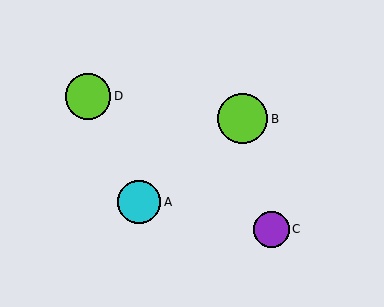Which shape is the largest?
The lime circle (labeled B) is the largest.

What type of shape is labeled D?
Shape D is a lime circle.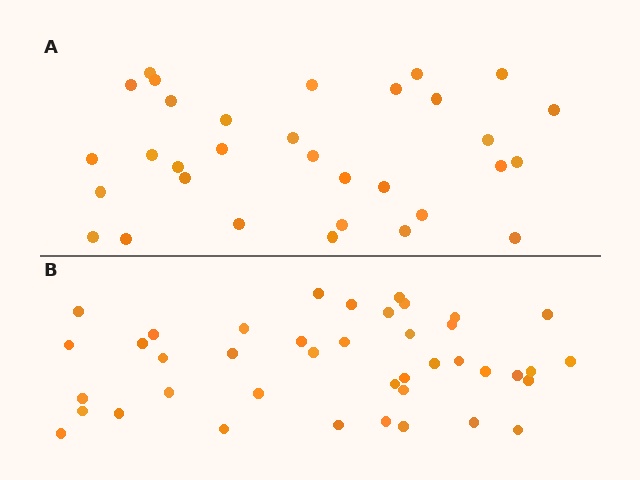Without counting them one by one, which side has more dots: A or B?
Region B (the bottom region) has more dots.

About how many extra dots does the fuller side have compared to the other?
Region B has roughly 8 or so more dots than region A.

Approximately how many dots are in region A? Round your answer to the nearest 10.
About 30 dots. (The exact count is 32, which rounds to 30.)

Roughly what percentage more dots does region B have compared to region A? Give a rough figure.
About 30% more.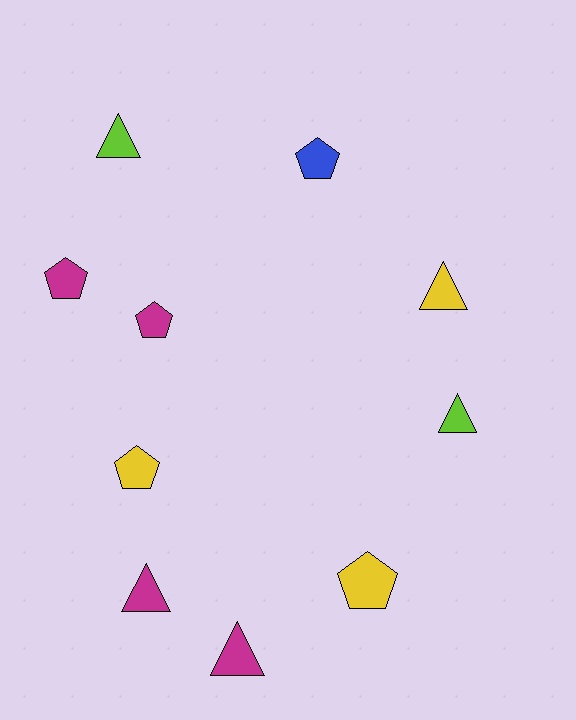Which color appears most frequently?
Magenta, with 4 objects.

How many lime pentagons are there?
There are no lime pentagons.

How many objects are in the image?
There are 10 objects.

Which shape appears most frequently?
Pentagon, with 5 objects.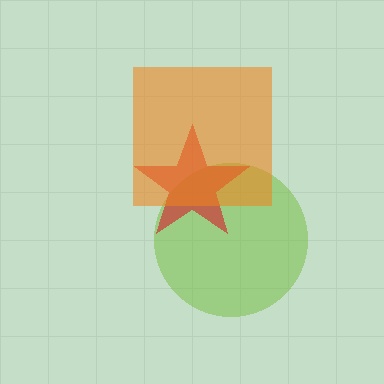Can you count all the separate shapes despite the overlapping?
Yes, there are 3 separate shapes.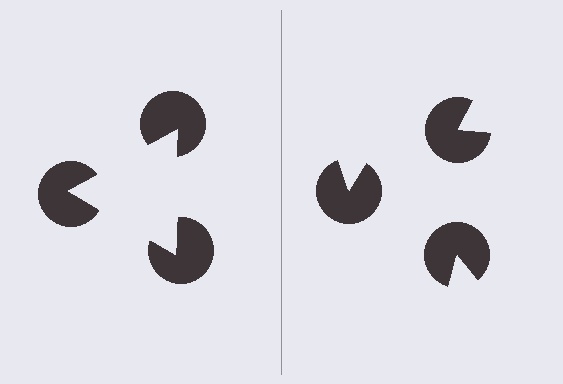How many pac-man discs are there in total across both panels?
6 — 3 on each side.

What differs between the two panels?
The pac-man discs are positioned identically on both sides; only the wedge orientations differ. On the left they align to a triangle; on the right they are misaligned.